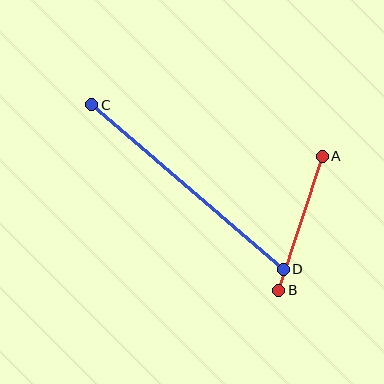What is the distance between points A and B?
The distance is approximately 141 pixels.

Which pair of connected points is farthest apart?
Points C and D are farthest apart.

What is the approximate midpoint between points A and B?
The midpoint is at approximately (300, 223) pixels.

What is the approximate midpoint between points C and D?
The midpoint is at approximately (187, 187) pixels.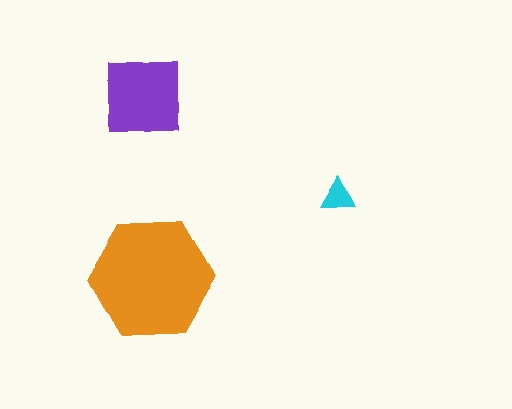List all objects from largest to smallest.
The orange hexagon, the purple square, the cyan triangle.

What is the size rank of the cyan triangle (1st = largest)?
3rd.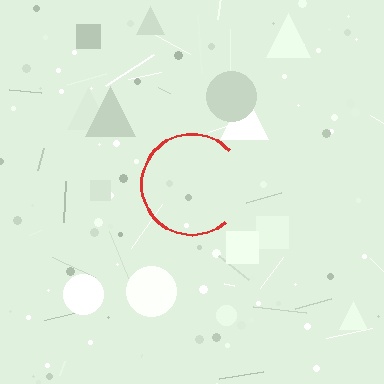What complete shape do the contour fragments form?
The contour fragments form a circle.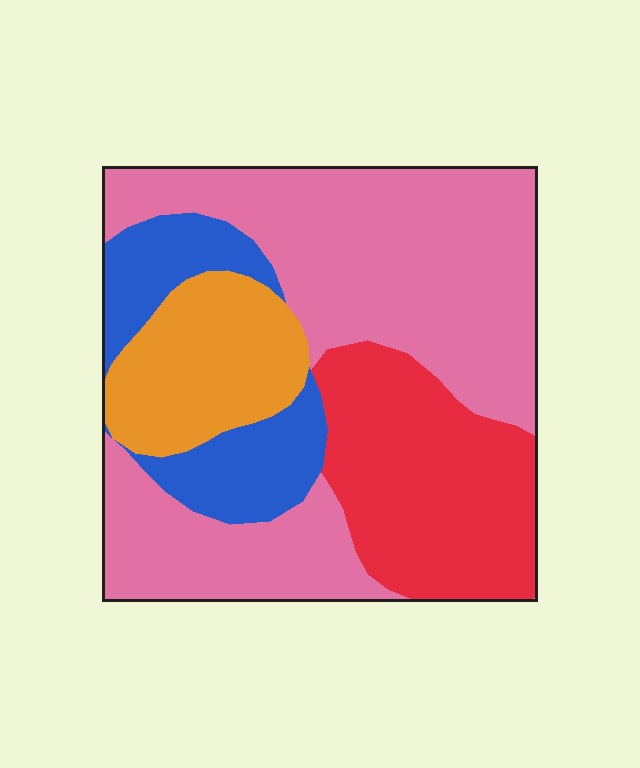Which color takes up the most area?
Pink, at roughly 50%.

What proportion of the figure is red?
Red covers about 25% of the figure.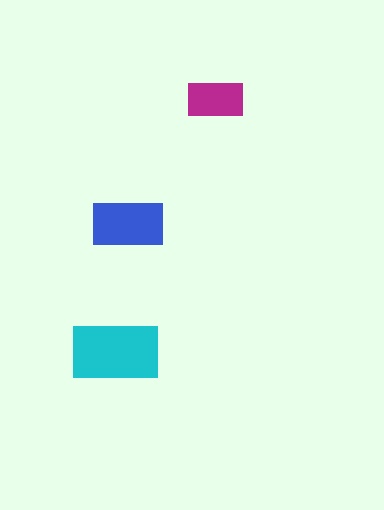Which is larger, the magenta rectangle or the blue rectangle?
The blue one.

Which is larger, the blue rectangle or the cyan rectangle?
The cyan one.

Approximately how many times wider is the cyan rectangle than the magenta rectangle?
About 1.5 times wider.